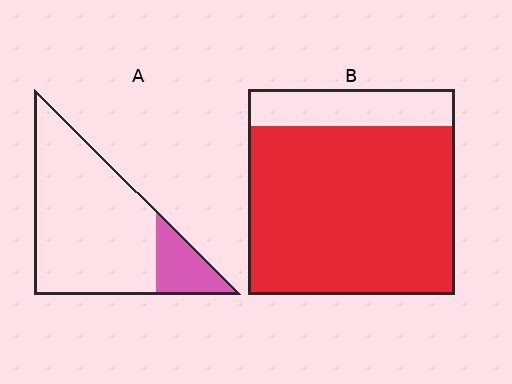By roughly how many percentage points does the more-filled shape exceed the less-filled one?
By roughly 65 percentage points (B over A).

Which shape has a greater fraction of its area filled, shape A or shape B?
Shape B.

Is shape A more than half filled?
No.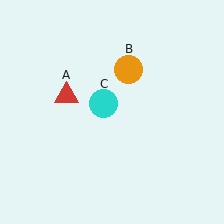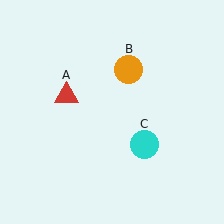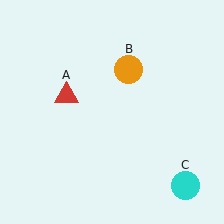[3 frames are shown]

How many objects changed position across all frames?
1 object changed position: cyan circle (object C).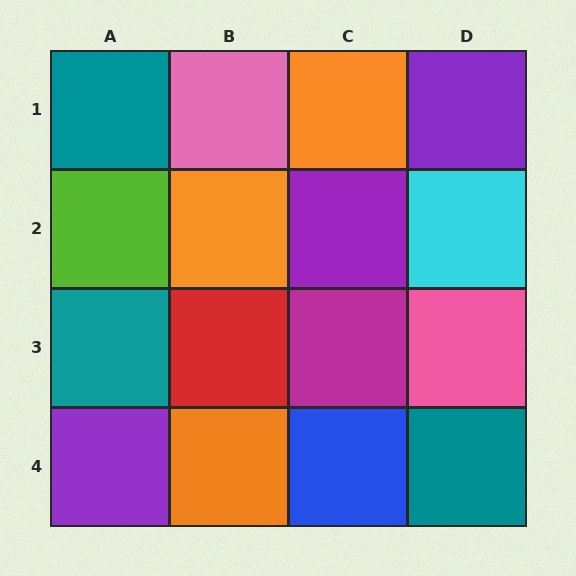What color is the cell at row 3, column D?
Pink.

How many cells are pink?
2 cells are pink.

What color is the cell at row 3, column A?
Teal.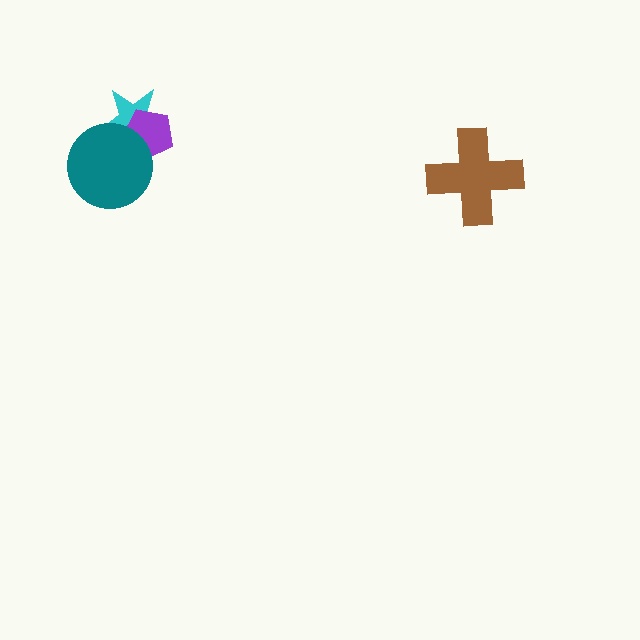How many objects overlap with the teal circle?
2 objects overlap with the teal circle.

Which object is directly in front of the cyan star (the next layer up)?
The purple pentagon is directly in front of the cyan star.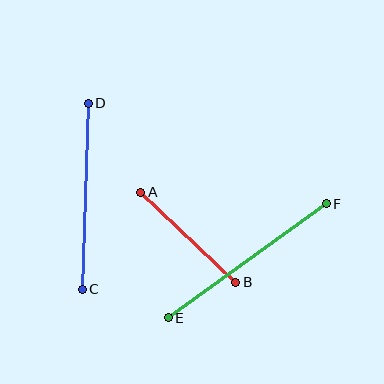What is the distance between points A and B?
The distance is approximately 131 pixels.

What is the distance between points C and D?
The distance is approximately 186 pixels.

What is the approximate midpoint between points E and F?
The midpoint is at approximately (247, 261) pixels.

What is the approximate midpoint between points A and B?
The midpoint is at approximately (188, 237) pixels.